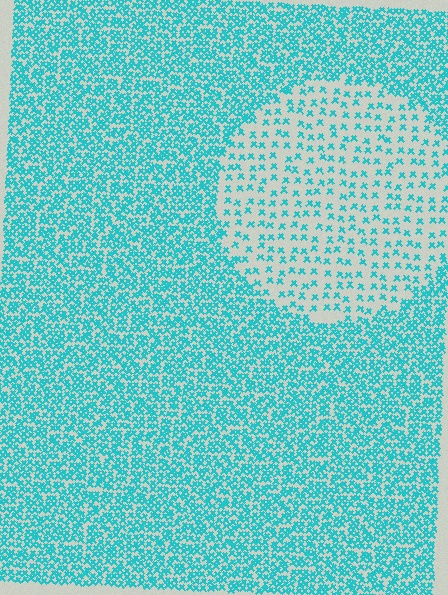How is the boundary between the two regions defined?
The boundary is defined by a change in element density (approximately 2.8x ratio). All elements are the same color, size, and shape.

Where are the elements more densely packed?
The elements are more densely packed outside the circle boundary.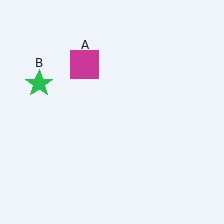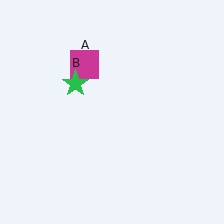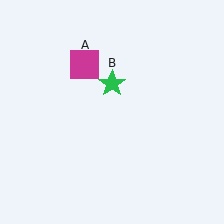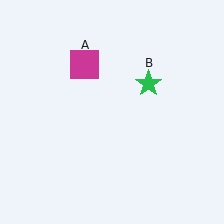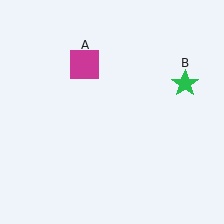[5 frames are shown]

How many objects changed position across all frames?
1 object changed position: green star (object B).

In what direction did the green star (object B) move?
The green star (object B) moved right.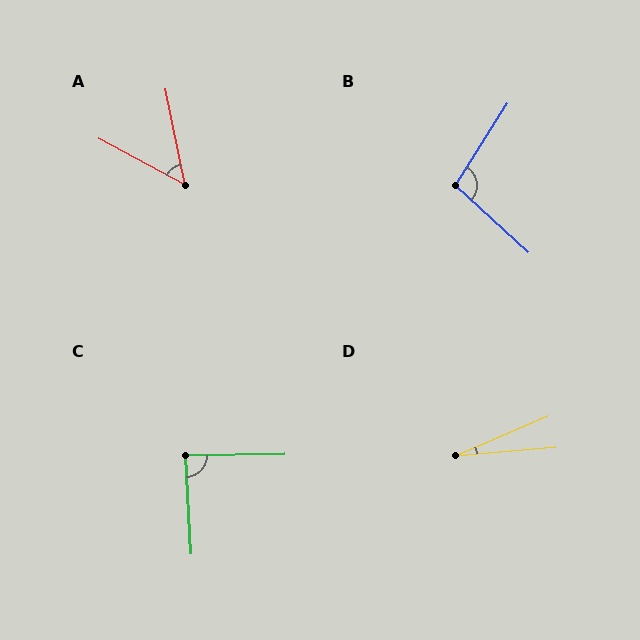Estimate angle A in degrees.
Approximately 51 degrees.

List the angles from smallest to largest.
D (18°), A (51°), C (88°), B (100°).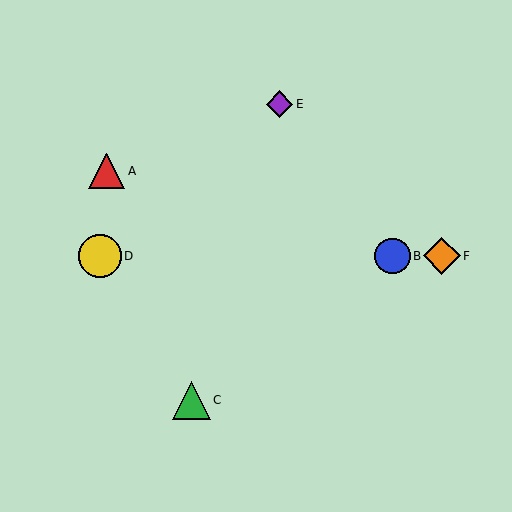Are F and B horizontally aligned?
Yes, both are at y≈256.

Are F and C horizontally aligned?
No, F is at y≈256 and C is at y≈400.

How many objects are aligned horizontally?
3 objects (B, D, F) are aligned horizontally.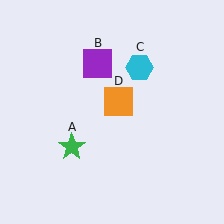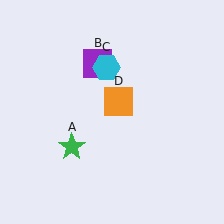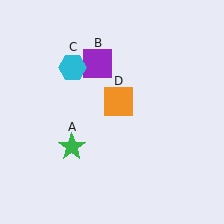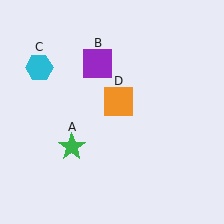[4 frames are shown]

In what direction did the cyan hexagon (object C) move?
The cyan hexagon (object C) moved left.